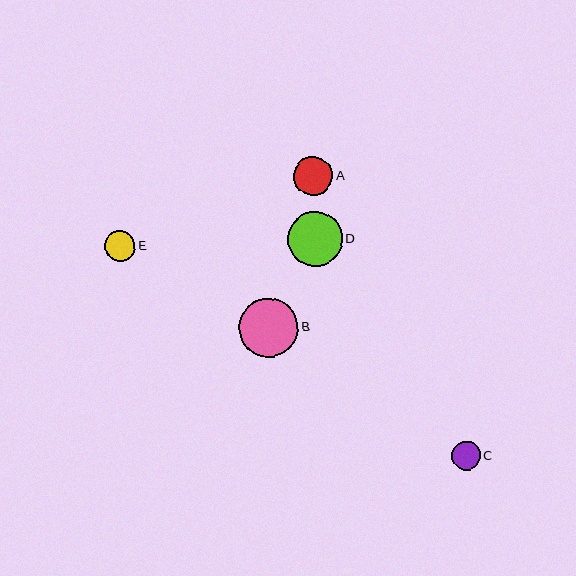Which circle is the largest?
Circle B is the largest with a size of approximately 59 pixels.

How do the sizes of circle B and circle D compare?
Circle B and circle D are approximately the same size.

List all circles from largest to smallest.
From largest to smallest: B, D, A, E, C.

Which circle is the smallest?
Circle C is the smallest with a size of approximately 29 pixels.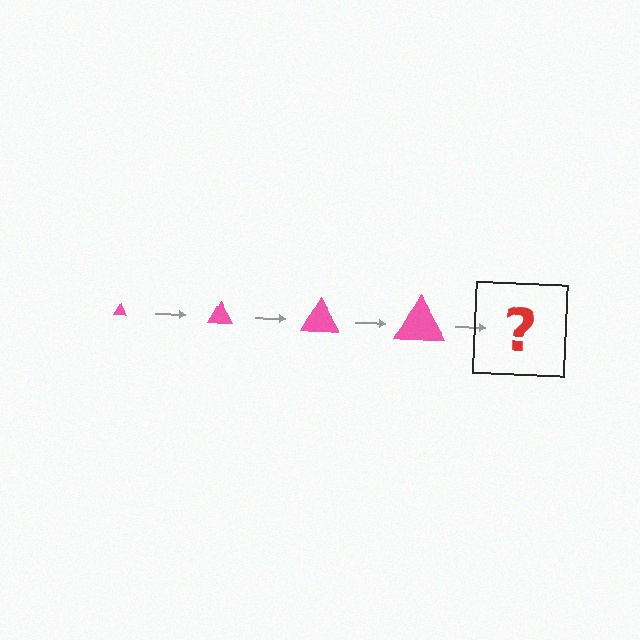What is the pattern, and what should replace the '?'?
The pattern is that the triangle gets progressively larger each step. The '?' should be a pink triangle, larger than the previous one.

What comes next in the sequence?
The next element should be a pink triangle, larger than the previous one.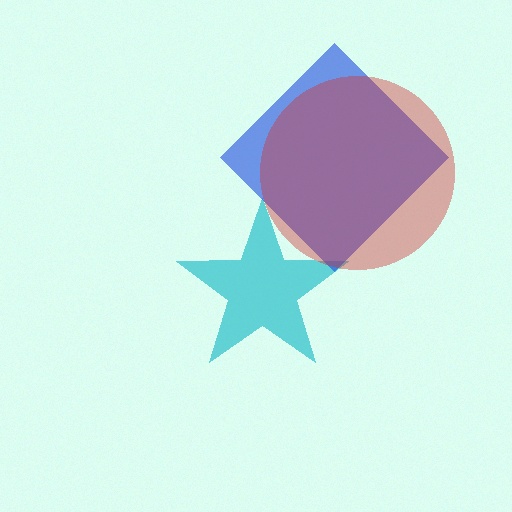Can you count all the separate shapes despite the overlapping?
Yes, there are 3 separate shapes.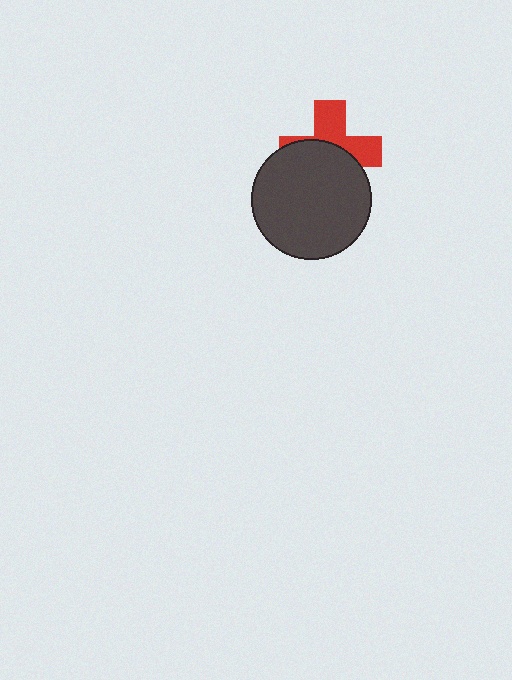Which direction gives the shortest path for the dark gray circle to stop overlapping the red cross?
Moving down gives the shortest separation.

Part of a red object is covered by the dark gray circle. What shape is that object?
It is a cross.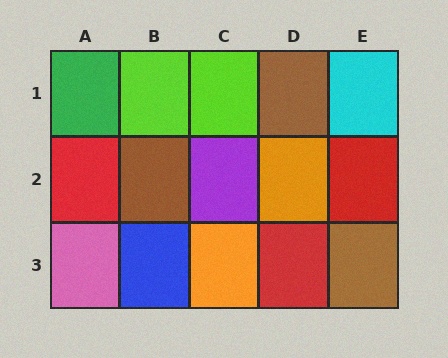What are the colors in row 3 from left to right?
Pink, blue, orange, red, brown.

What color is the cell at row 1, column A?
Green.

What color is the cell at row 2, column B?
Brown.